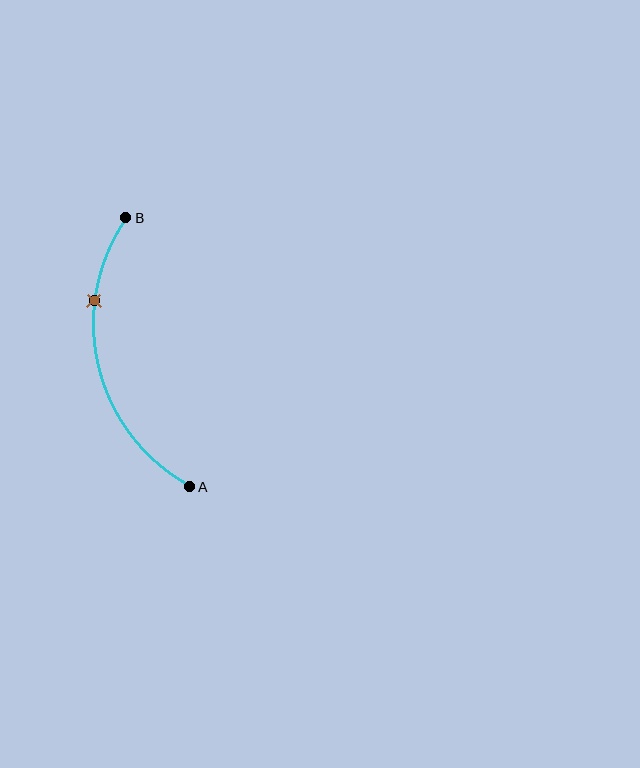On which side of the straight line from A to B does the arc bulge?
The arc bulges to the left of the straight line connecting A and B.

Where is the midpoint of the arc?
The arc midpoint is the point on the curve farthest from the straight line joining A and B. It sits to the left of that line.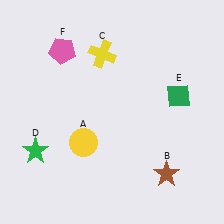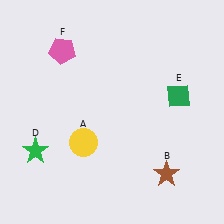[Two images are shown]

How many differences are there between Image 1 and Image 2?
There is 1 difference between the two images.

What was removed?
The yellow cross (C) was removed in Image 2.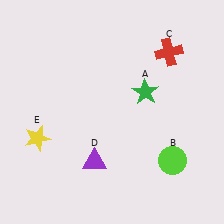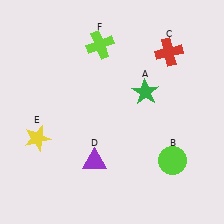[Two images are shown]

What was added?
A lime cross (F) was added in Image 2.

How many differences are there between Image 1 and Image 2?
There is 1 difference between the two images.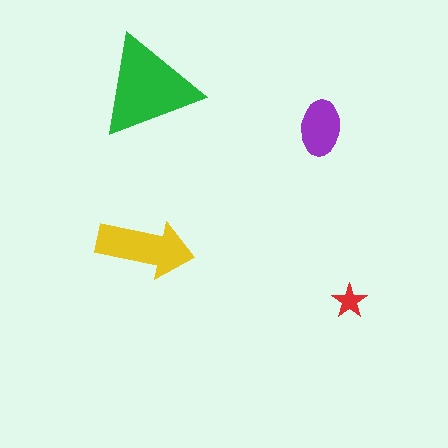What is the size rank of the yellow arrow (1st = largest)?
2nd.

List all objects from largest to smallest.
The green triangle, the yellow arrow, the purple ellipse, the red star.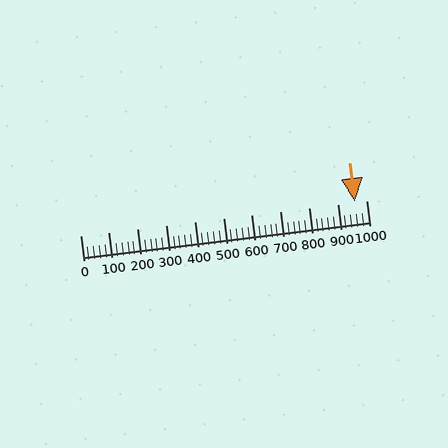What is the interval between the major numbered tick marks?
The major tick marks are spaced 100 units apart.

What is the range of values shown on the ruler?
The ruler shows values from 0 to 1000.